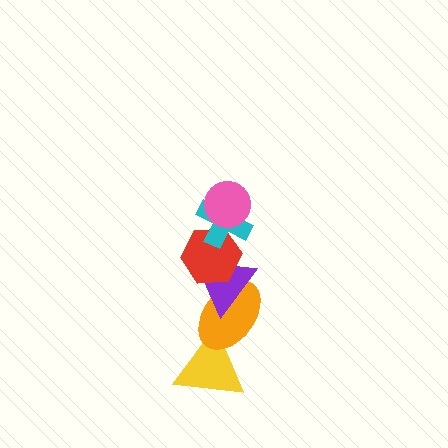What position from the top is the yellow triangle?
The yellow triangle is 6th from the top.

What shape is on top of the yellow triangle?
The orange ellipse is on top of the yellow triangle.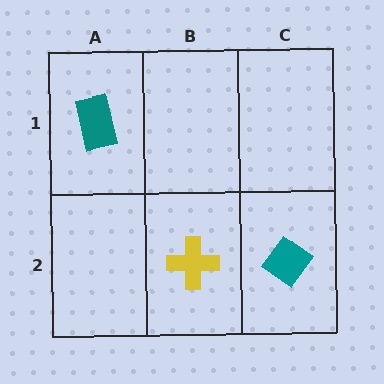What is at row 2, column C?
A teal diamond.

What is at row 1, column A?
A teal rectangle.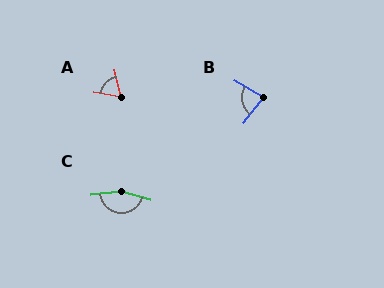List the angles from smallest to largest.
A (68°), B (81°), C (158°).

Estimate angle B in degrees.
Approximately 81 degrees.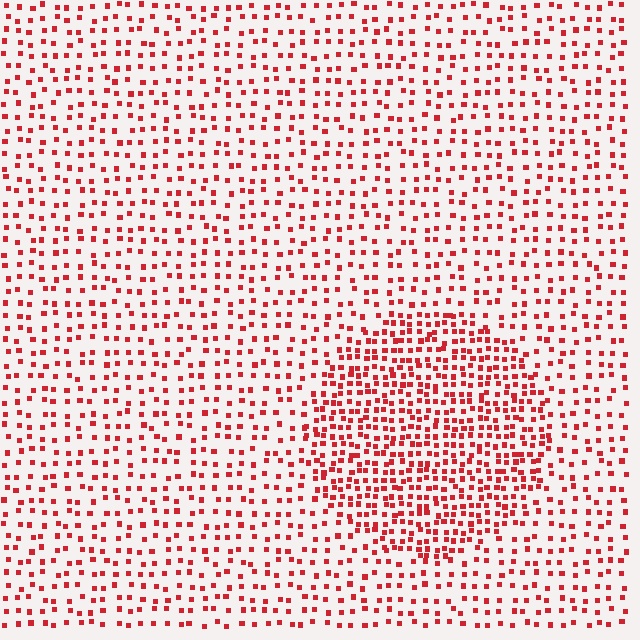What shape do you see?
I see a circle.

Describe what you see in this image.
The image contains small red elements arranged at two different densities. A circle-shaped region is visible where the elements are more densely packed than the surrounding area.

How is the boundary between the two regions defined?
The boundary is defined by a change in element density (approximately 2.0x ratio). All elements are the same color, size, and shape.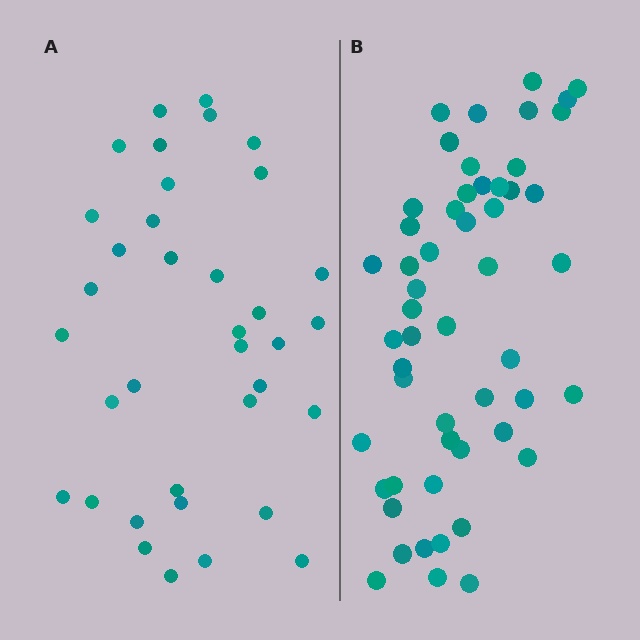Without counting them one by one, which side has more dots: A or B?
Region B (the right region) has more dots.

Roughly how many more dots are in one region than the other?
Region B has approximately 15 more dots than region A.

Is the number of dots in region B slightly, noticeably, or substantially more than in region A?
Region B has substantially more. The ratio is roughly 1.5 to 1.